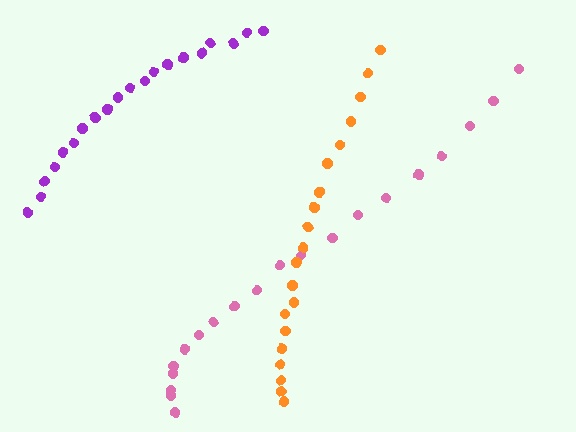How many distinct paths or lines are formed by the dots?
There are 3 distinct paths.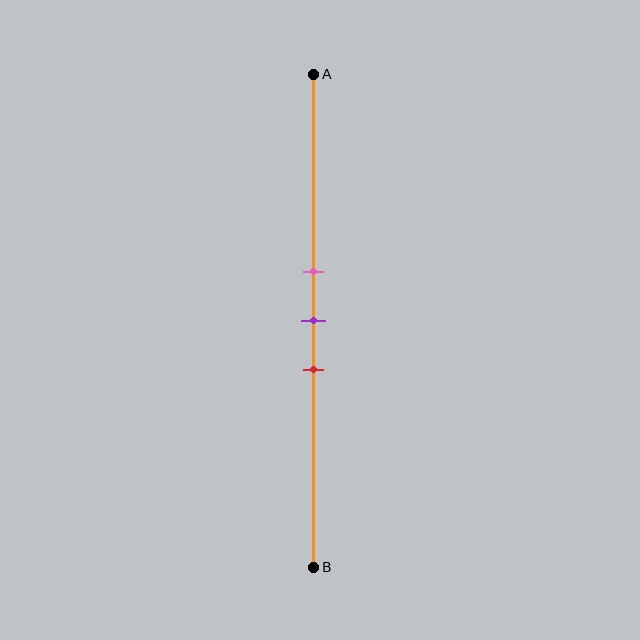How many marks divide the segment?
There are 3 marks dividing the segment.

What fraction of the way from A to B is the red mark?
The red mark is approximately 60% (0.6) of the way from A to B.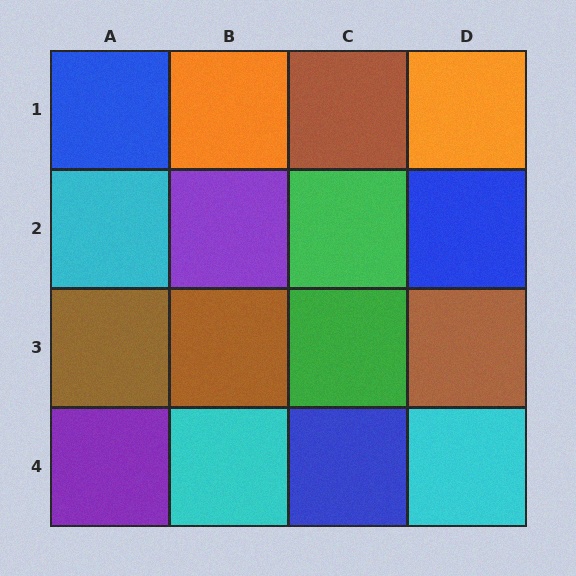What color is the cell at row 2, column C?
Green.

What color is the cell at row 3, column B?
Brown.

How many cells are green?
2 cells are green.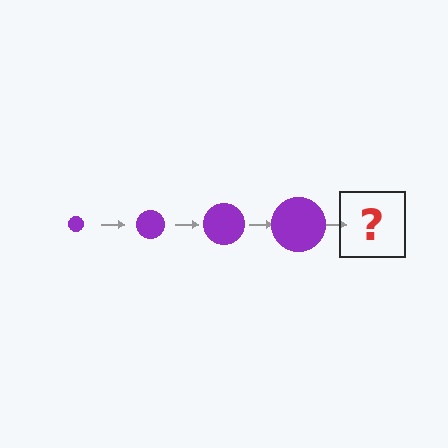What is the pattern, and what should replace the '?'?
The pattern is that the circle gets progressively larger each step. The '?' should be a purple circle, larger than the previous one.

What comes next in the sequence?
The next element should be a purple circle, larger than the previous one.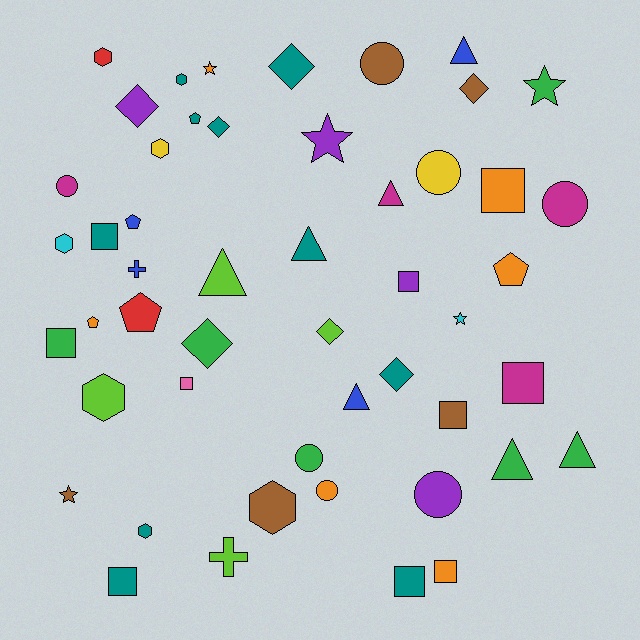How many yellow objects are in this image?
There are 2 yellow objects.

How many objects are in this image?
There are 50 objects.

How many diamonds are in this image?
There are 7 diamonds.